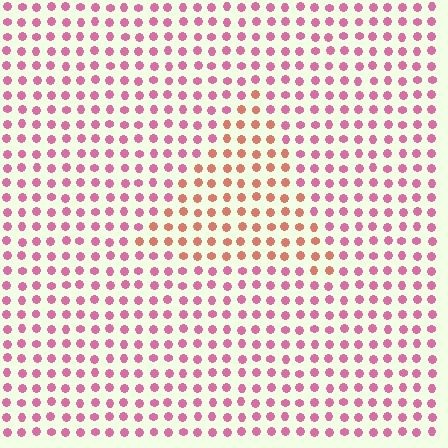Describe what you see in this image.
The image is filled with small pink elements in a uniform arrangement. A triangle-shaped region is visible where the elements are tinted to a slightly different hue, forming a subtle color boundary.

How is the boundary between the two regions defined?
The boundary is defined purely by a slight shift in hue (about 39 degrees). Spacing, size, and orientation are identical on both sides.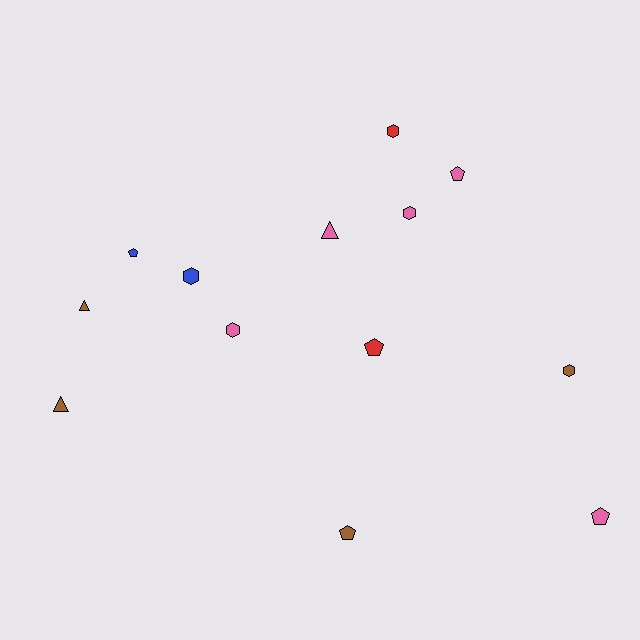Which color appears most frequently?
Pink, with 5 objects.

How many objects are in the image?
There are 13 objects.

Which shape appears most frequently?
Pentagon, with 5 objects.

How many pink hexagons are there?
There are 2 pink hexagons.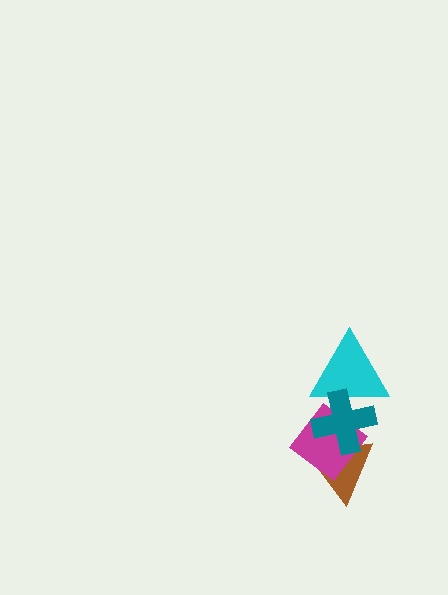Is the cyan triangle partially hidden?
Yes, it is partially covered by another shape.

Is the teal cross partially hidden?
No, no other shape covers it.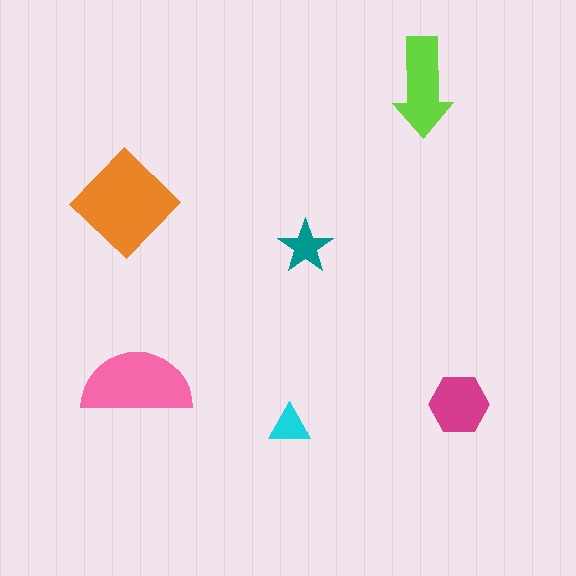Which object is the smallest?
The cyan triangle.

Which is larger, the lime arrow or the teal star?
The lime arrow.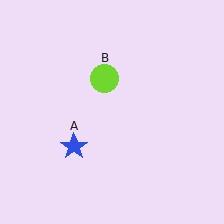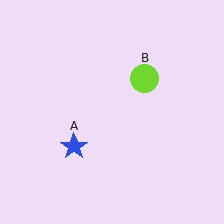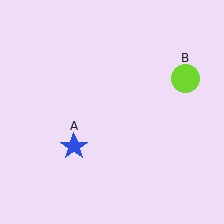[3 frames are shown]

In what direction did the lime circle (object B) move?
The lime circle (object B) moved right.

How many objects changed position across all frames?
1 object changed position: lime circle (object B).